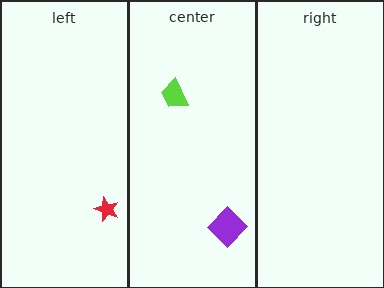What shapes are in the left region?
The red star.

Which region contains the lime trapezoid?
The center region.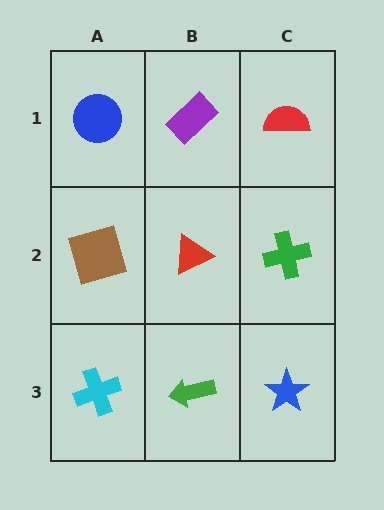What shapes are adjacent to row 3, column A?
A brown square (row 2, column A), a green arrow (row 3, column B).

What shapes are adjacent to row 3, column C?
A green cross (row 2, column C), a green arrow (row 3, column B).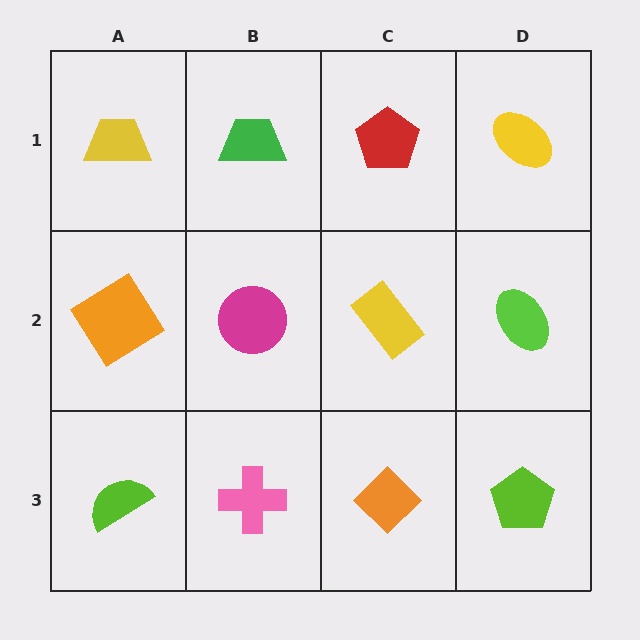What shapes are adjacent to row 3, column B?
A magenta circle (row 2, column B), a lime semicircle (row 3, column A), an orange diamond (row 3, column C).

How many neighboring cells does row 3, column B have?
3.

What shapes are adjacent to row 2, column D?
A yellow ellipse (row 1, column D), a lime pentagon (row 3, column D), a yellow rectangle (row 2, column C).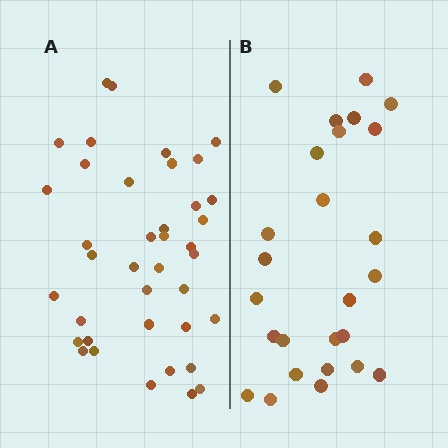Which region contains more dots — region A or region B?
Region A (the left region) has more dots.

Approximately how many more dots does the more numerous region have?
Region A has approximately 15 more dots than region B.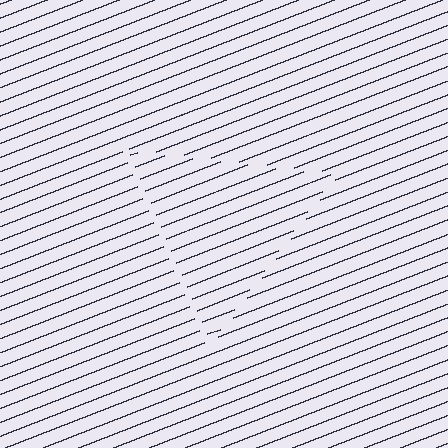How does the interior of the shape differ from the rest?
The interior of the shape contains the same grating, shifted by half a period — the contour is defined by the phase discontinuity where line-ends from the inner and outer gratings abut.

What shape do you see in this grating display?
An illusory triangle. The interior of the shape contains the same grating, shifted by half a period — the contour is defined by the phase discontinuity where line-ends from the inner and outer gratings abut.